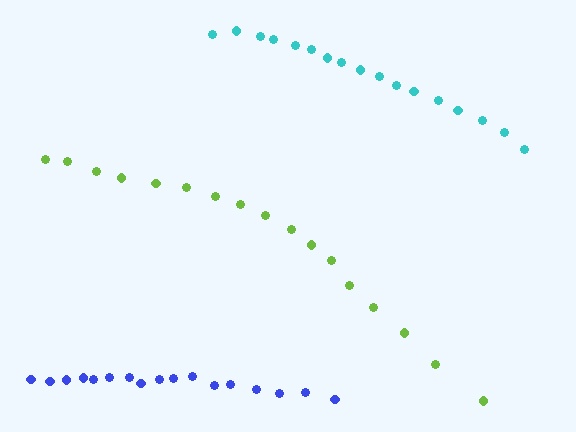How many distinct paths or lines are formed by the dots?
There are 3 distinct paths.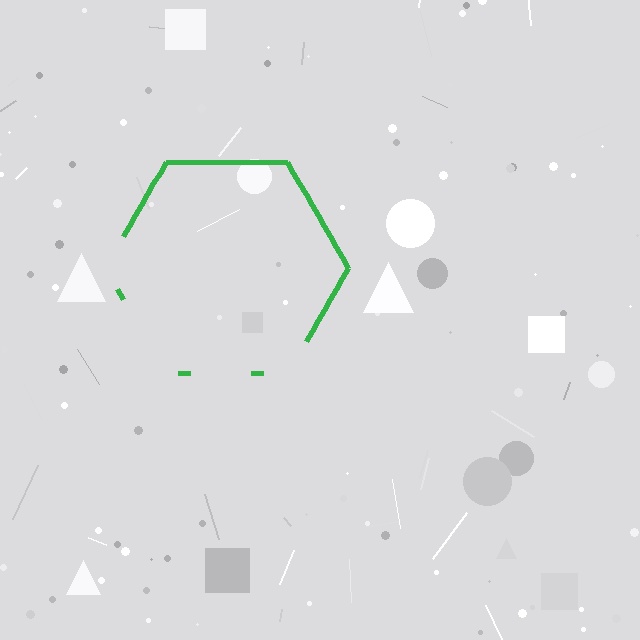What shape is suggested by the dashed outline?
The dashed outline suggests a hexagon.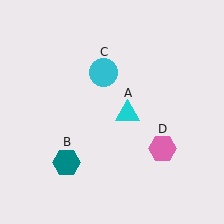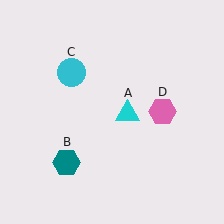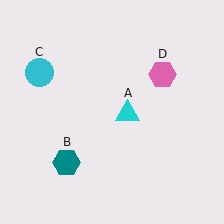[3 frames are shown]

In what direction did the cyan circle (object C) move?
The cyan circle (object C) moved left.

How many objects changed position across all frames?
2 objects changed position: cyan circle (object C), pink hexagon (object D).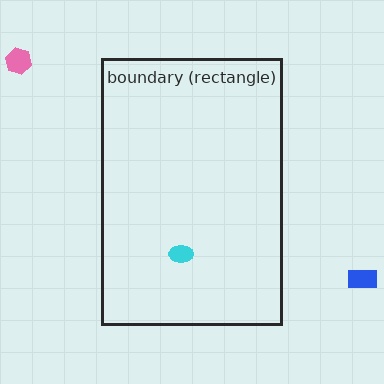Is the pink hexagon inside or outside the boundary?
Outside.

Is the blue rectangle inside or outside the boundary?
Outside.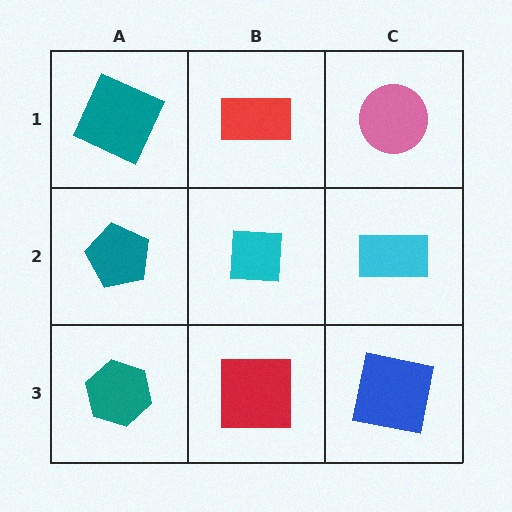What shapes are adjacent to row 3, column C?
A cyan rectangle (row 2, column C), a red square (row 3, column B).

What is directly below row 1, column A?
A teal pentagon.